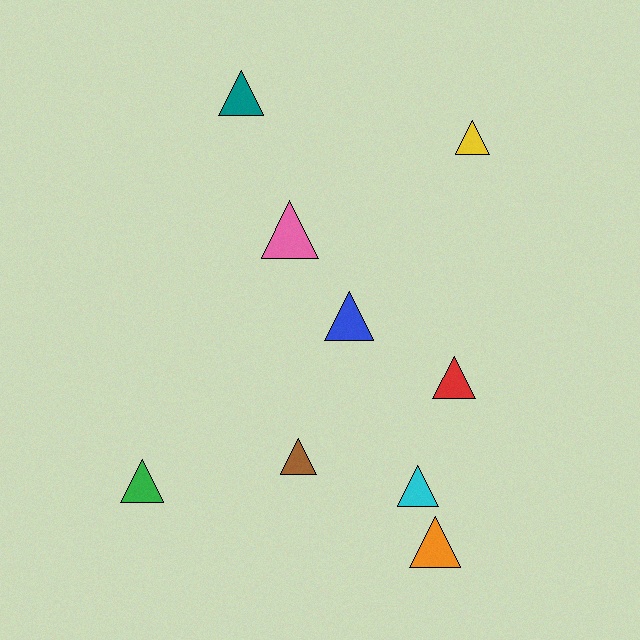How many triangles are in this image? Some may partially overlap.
There are 9 triangles.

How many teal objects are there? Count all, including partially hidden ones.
There is 1 teal object.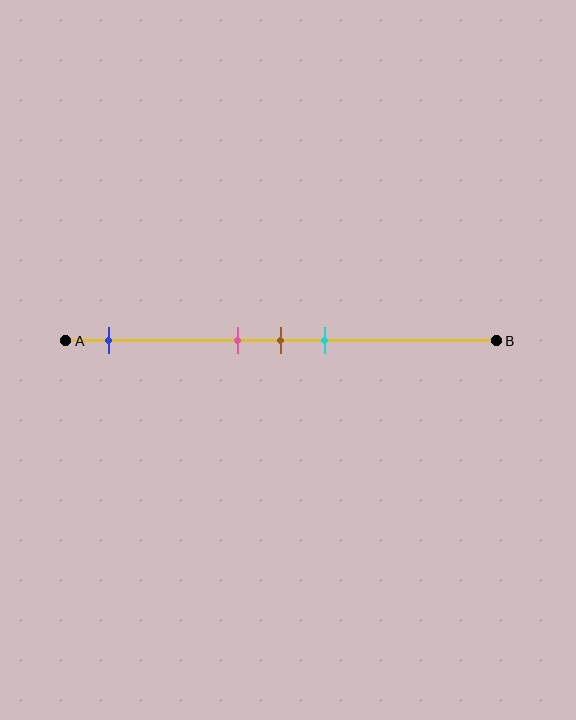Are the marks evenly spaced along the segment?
No, the marks are not evenly spaced.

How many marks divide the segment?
There are 4 marks dividing the segment.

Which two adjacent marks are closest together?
The pink and brown marks are the closest adjacent pair.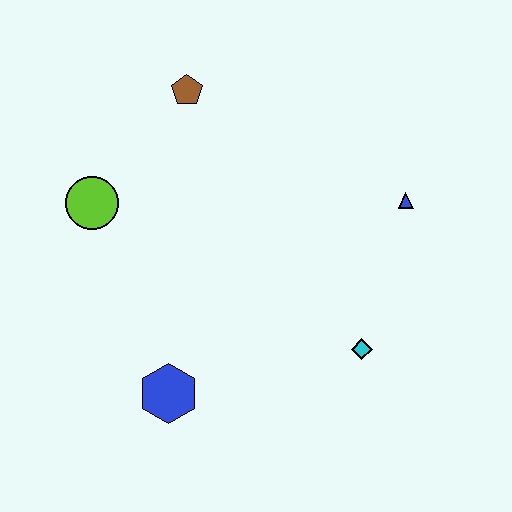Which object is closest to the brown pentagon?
The lime circle is closest to the brown pentagon.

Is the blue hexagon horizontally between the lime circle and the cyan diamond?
Yes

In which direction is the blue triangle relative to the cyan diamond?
The blue triangle is above the cyan diamond.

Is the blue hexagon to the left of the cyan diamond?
Yes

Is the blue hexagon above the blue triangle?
No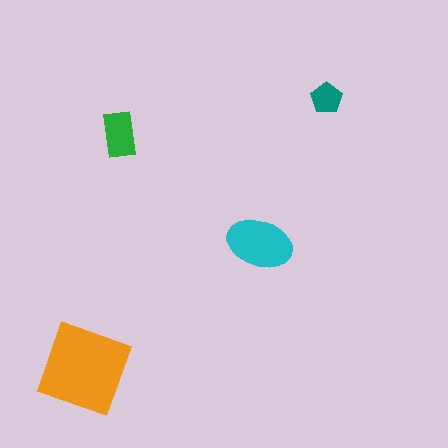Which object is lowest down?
The orange square is bottommost.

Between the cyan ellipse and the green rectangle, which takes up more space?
The cyan ellipse.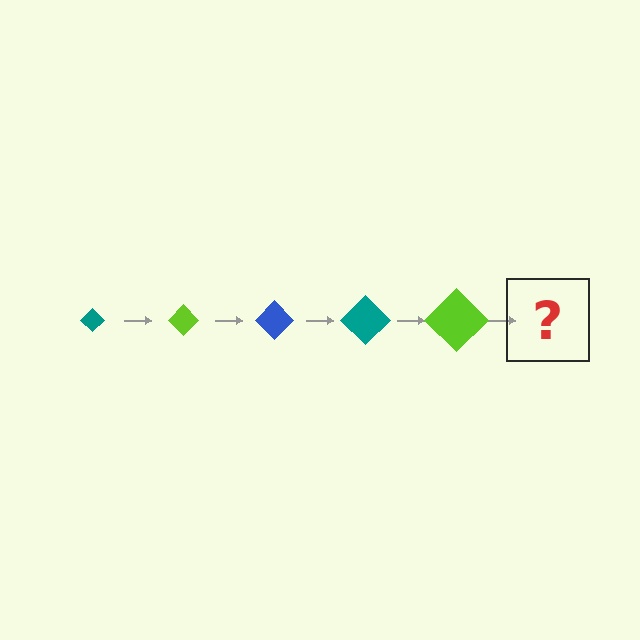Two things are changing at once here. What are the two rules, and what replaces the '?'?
The two rules are that the diamond grows larger each step and the color cycles through teal, lime, and blue. The '?' should be a blue diamond, larger than the previous one.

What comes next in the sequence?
The next element should be a blue diamond, larger than the previous one.